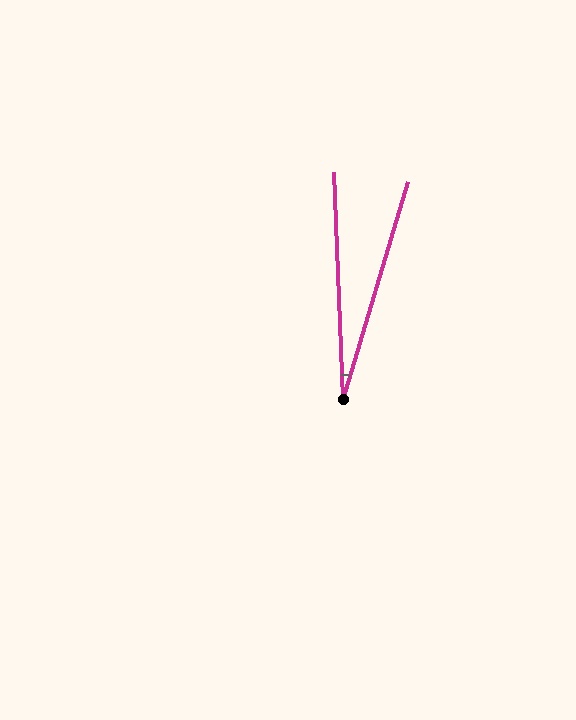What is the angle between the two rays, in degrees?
Approximately 19 degrees.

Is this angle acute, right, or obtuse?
It is acute.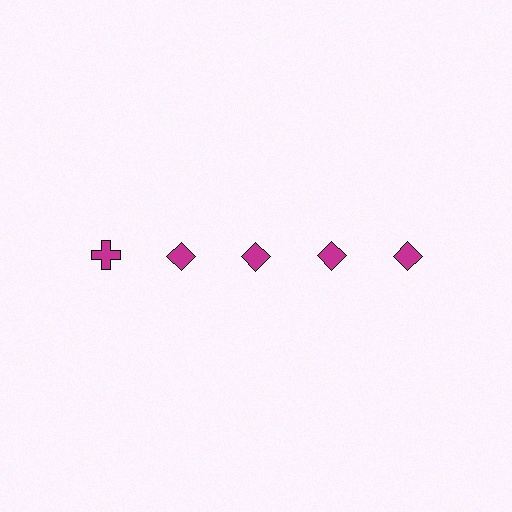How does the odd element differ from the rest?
It has a different shape: cross instead of diamond.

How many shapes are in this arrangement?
There are 5 shapes arranged in a grid pattern.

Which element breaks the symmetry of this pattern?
The magenta cross in the top row, leftmost column breaks the symmetry. All other shapes are magenta diamonds.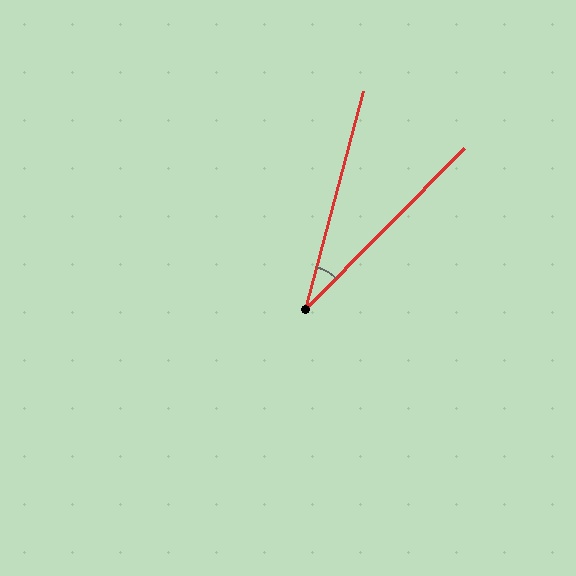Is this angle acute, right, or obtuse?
It is acute.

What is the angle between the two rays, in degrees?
Approximately 30 degrees.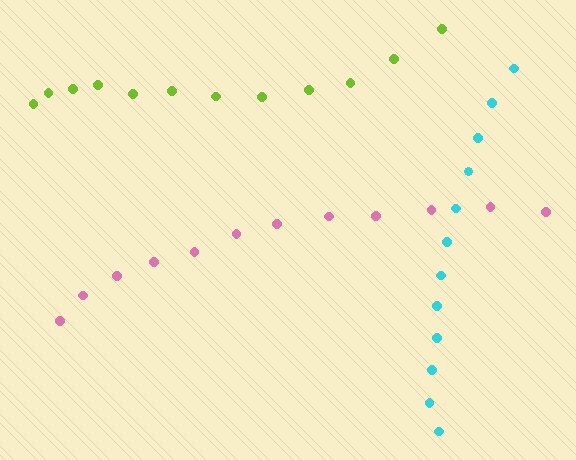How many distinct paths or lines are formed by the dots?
There are 3 distinct paths.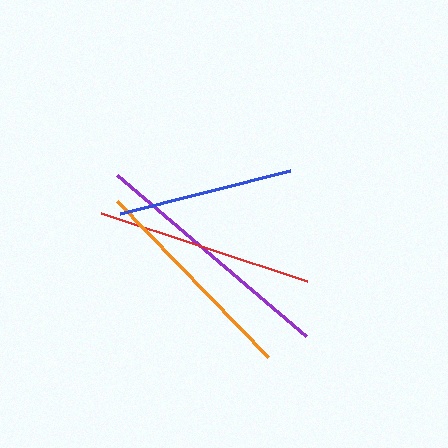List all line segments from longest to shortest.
From longest to shortest: purple, red, orange, blue.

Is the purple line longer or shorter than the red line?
The purple line is longer than the red line.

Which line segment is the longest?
The purple line is the longest at approximately 248 pixels.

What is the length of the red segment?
The red segment is approximately 217 pixels long.